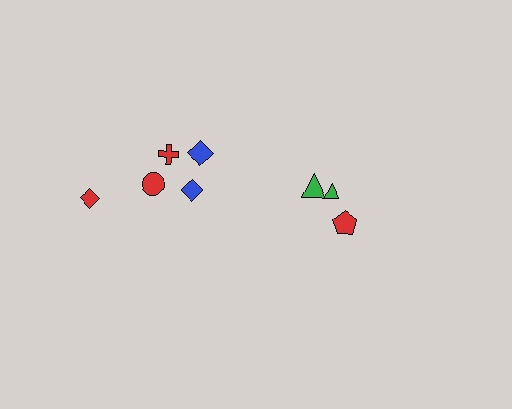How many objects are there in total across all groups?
There are 8 objects.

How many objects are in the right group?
There are 3 objects.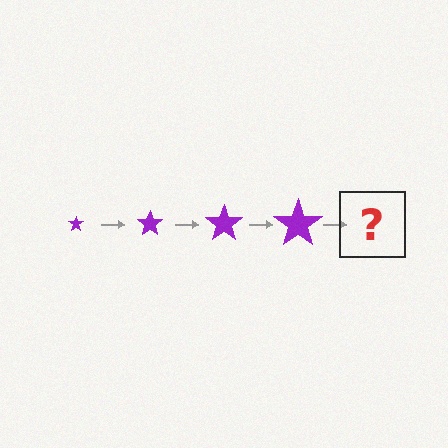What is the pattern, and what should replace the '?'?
The pattern is that the star gets progressively larger each step. The '?' should be a purple star, larger than the previous one.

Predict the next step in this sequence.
The next step is a purple star, larger than the previous one.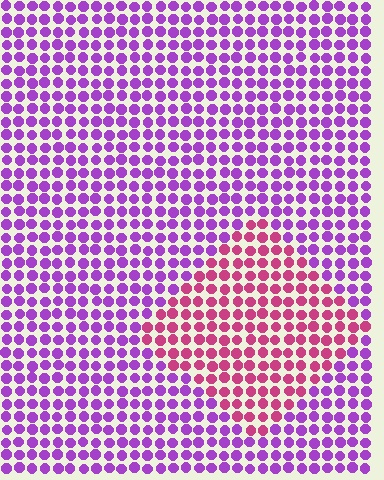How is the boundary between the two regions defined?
The boundary is defined purely by a slight shift in hue (about 47 degrees). Spacing, size, and orientation are identical on both sides.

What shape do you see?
I see a diamond.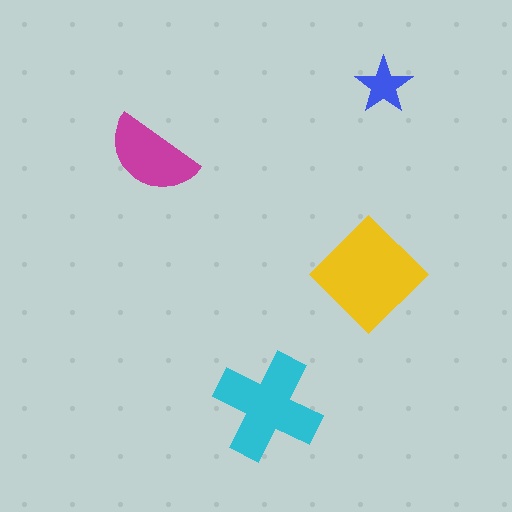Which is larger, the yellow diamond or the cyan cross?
The yellow diamond.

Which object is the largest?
The yellow diamond.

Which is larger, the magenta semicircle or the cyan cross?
The cyan cross.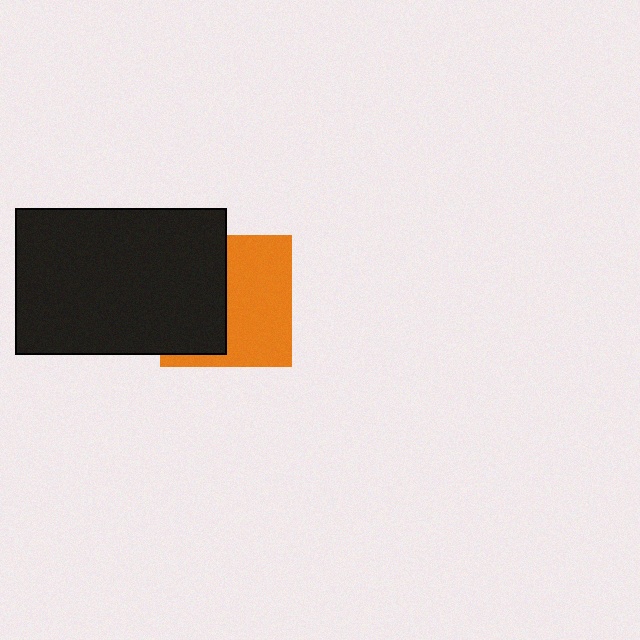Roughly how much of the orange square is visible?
About half of it is visible (roughly 53%).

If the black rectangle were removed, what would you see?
You would see the complete orange square.